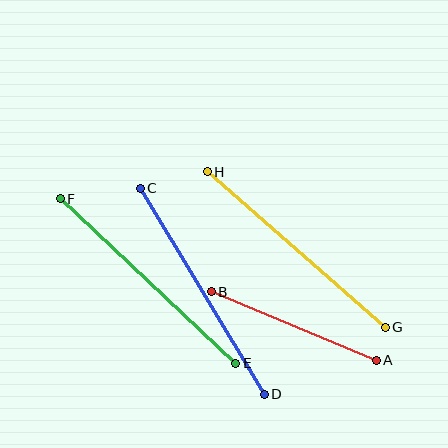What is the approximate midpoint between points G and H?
The midpoint is at approximately (296, 250) pixels.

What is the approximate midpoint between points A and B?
The midpoint is at approximately (294, 326) pixels.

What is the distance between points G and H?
The distance is approximately 237 pixels.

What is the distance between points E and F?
The distance is approximately 240 pixels.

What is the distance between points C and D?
The distance is approximately 240 pixels.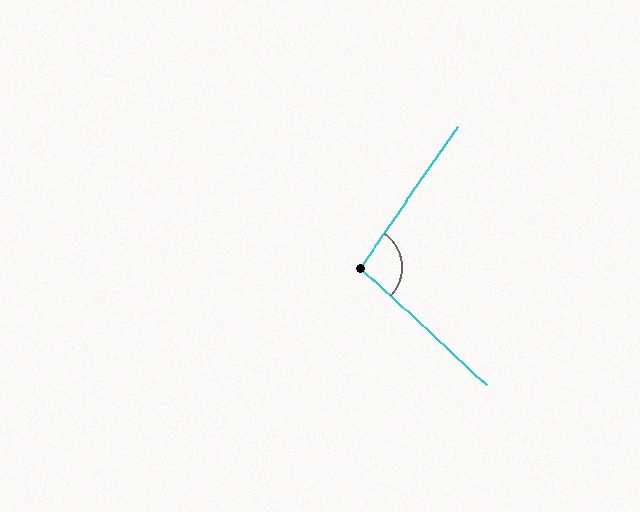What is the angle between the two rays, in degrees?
Approximately 98 degrees.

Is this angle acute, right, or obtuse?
It is obtuse.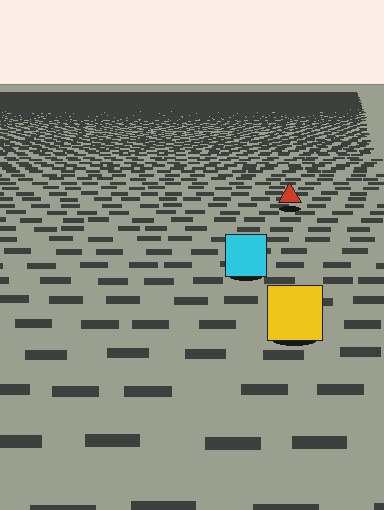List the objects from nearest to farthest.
From nearest to farthest: the yellow square, the cyan square, the red triangle.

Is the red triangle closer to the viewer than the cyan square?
No. The cyan square is closer — you can tell from the texture gradient: the ground texture is coarser near it.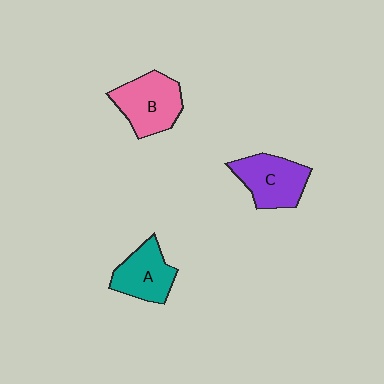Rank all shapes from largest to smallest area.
From largest to smallest: B (pink), C (purple), A (teal).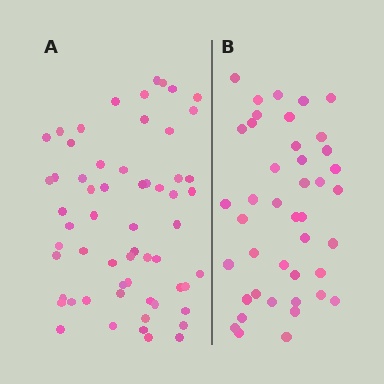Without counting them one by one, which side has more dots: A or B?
Region A (the left region) has more dots.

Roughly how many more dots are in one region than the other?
Region A has approximately 20 more dots than region B.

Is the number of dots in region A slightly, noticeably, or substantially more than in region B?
Region A has noticeably more, but not dramatically so. The ratio is roughly 1.4 to 1.